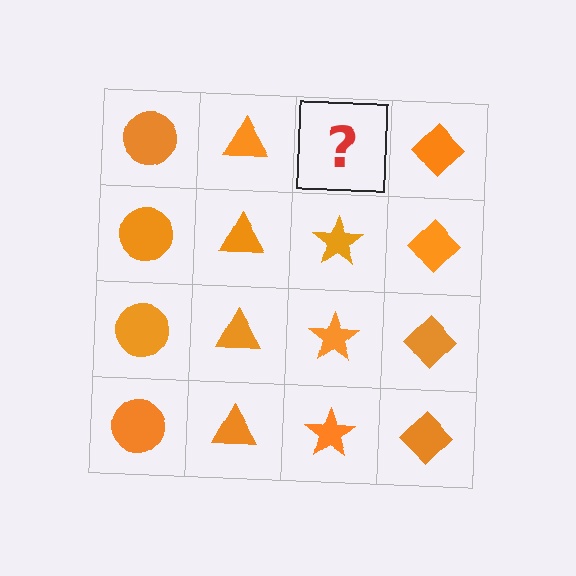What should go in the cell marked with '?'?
The missing cell should contain an orange star.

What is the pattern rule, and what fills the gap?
The rule is that each column has a consistent shape. The gap should be filled with an orange star.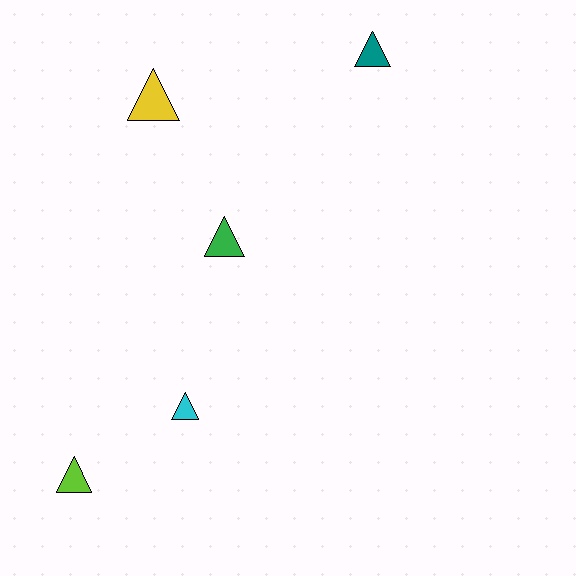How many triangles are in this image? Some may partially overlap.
There are 5 triangles.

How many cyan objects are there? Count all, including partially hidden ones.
There is 1 cyan object.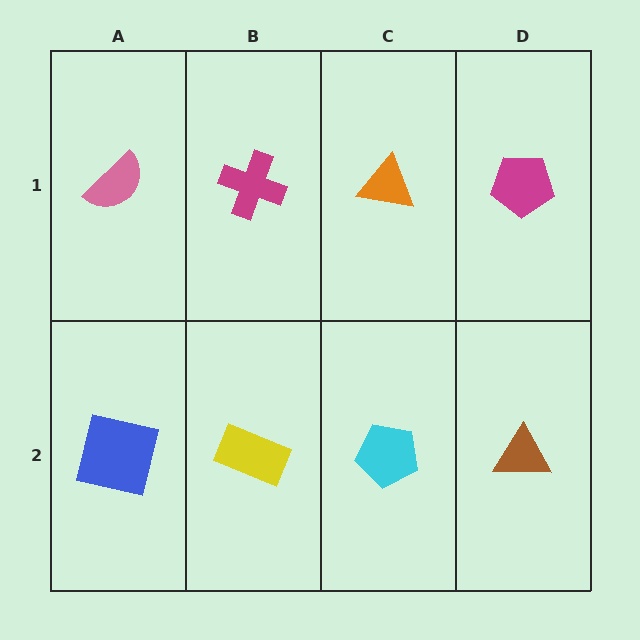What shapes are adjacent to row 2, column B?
A magenta cross (row 1, column B), a blue square (row 2, column A), a cyan pentagon (row 2, column C).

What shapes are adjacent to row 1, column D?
A brown triangle (row 2, column D), an orange triangle (row 1, column C).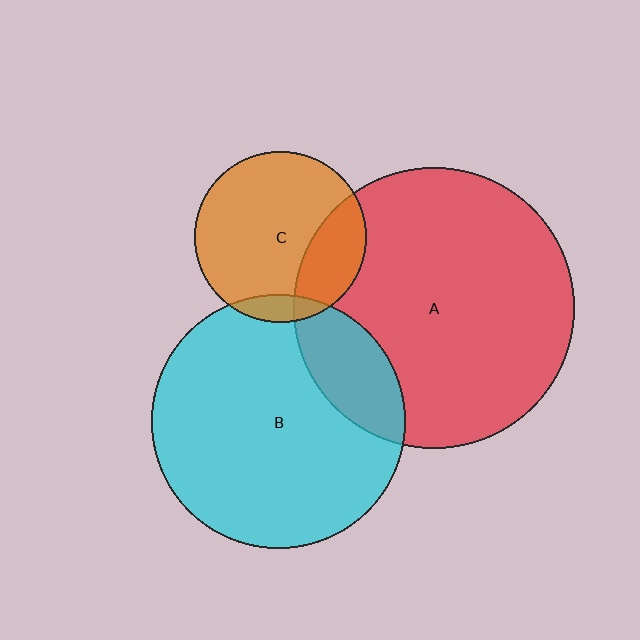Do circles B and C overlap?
Yes.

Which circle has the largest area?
Circle A (red).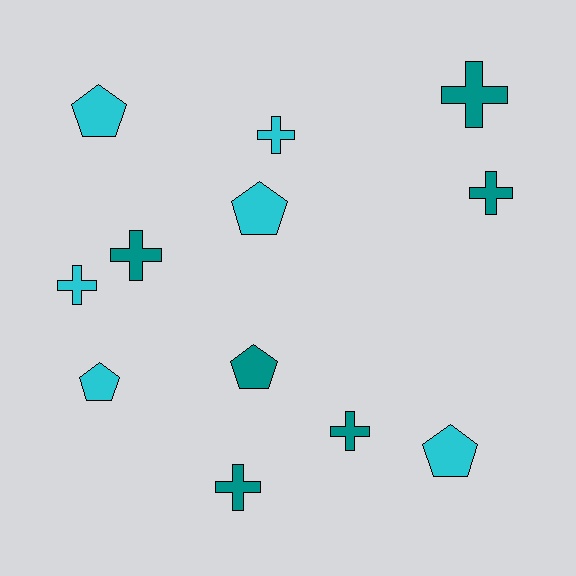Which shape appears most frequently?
Cross, with 7 objects.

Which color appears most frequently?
Cyan, with 6 objects.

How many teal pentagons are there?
There is 1 teal pentagon.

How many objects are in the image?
There are 12 objects.